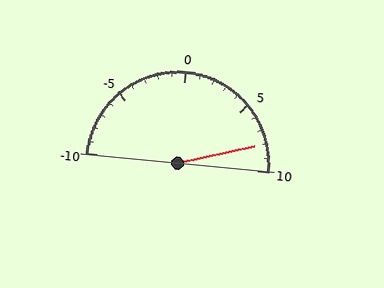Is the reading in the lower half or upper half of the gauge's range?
The reading is in the upper half of the range (-10 to 10).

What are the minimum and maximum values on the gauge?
The gauge ranges from -10 to 10.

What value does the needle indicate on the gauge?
The needle indicates approximately 8.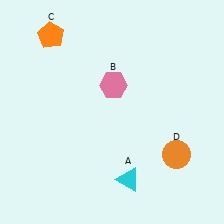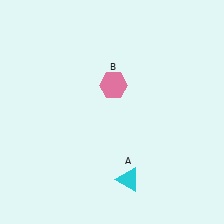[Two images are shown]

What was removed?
The orange circle (D), the orange pentagon (C) were removed in Image 2.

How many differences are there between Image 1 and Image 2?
There are 2 differences between the two images.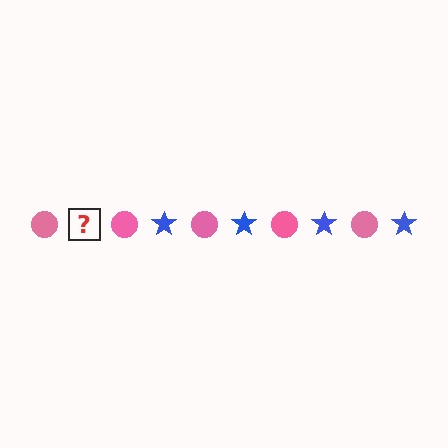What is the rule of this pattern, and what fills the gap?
The rule is that the pattern alternates between pink circle and blue star. The gap should be filled with a blue star.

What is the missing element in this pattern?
The missing element is a blue star.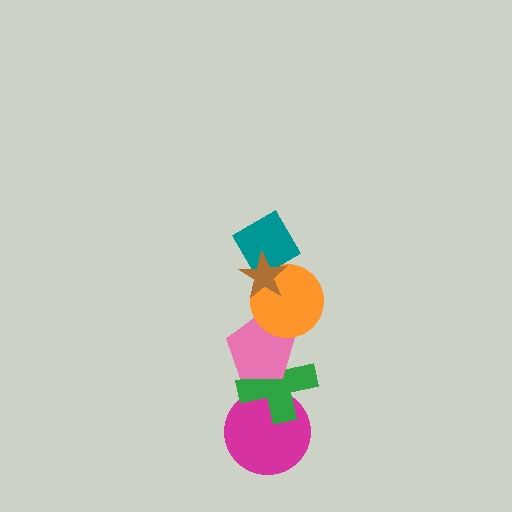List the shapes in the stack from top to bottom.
From top to bottom: the brown star, the teal diamond, the orange circle, the pink pentagon, the green cross, the magenta circle.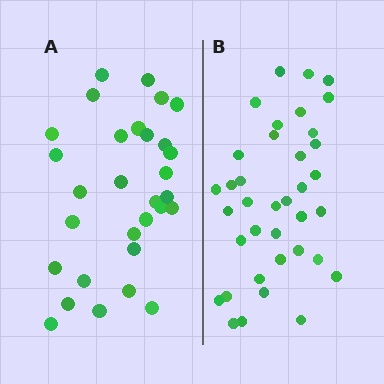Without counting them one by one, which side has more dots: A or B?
Region B (the right region) has more dots.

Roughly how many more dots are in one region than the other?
Region B has roughly 8 or so more dots than region A.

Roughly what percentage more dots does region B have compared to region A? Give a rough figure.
About 25% more.